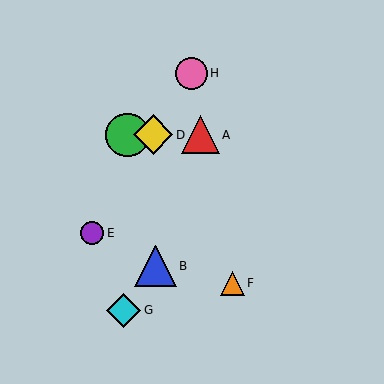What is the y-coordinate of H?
Object H is at y≈73.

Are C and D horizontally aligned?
Yes, both are at y≈135.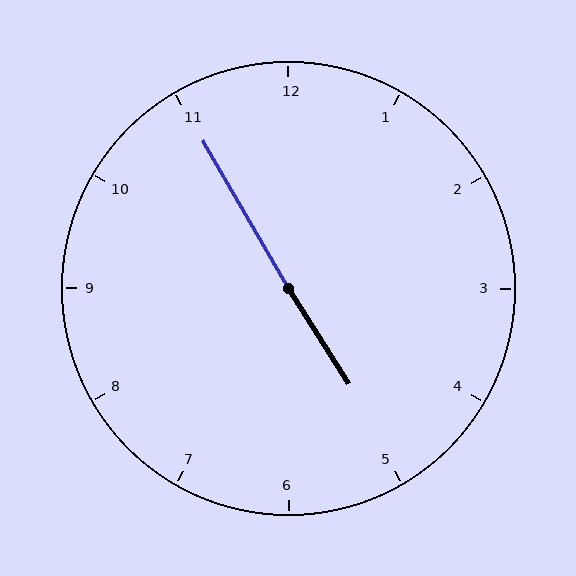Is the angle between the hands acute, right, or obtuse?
It is obtuse.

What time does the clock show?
4:55.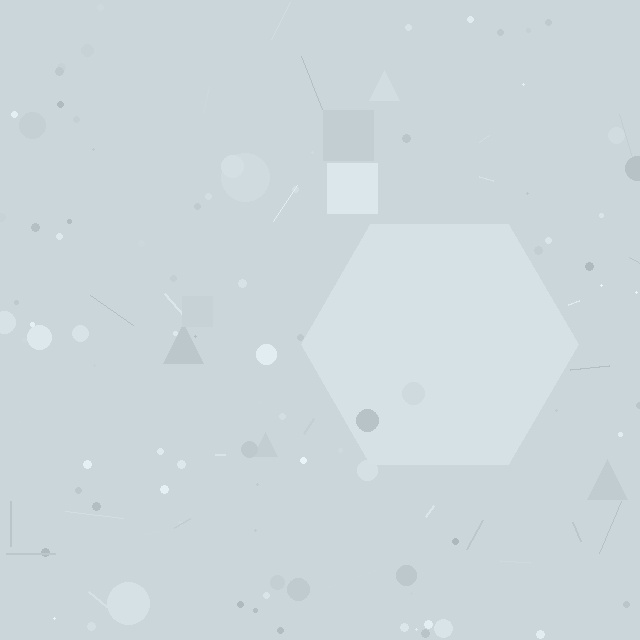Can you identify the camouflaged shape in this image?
The camouflaged shape is a hexagon.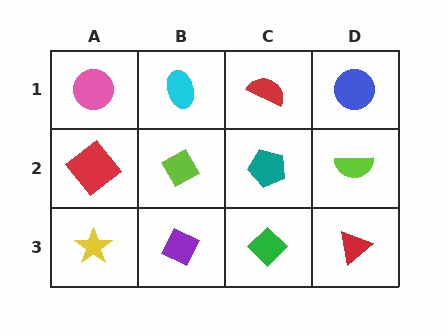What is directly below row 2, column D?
A red triangle.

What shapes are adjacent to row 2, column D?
A blue circle (row 1, column D), a red triangle (row 3, column D), a teal pentagon (row 2, column C).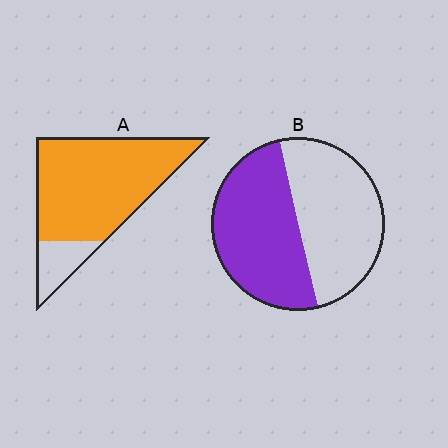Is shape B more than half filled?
Roughly half.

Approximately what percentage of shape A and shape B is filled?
A is approximately 85% and B is approximately 50%.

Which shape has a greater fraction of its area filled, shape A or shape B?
Shape A.